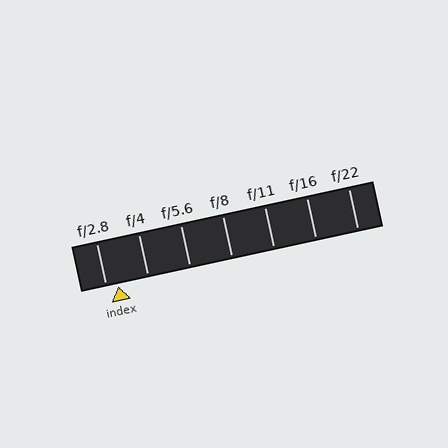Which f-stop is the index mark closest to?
The index mark is closest to f/2.8.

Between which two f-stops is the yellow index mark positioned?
The index mark is between f/2.8 and f/4.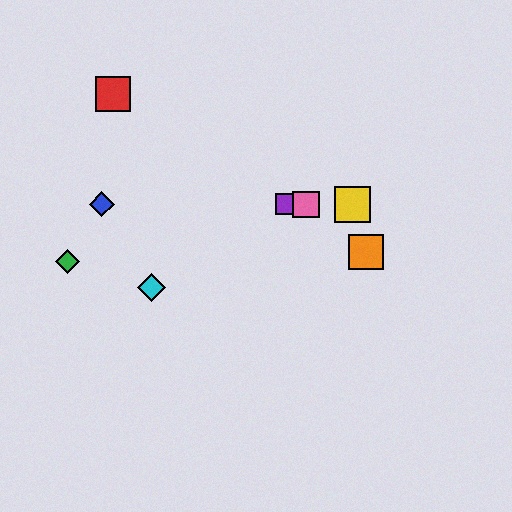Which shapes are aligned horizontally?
The blue diamond, the yellow square, the purple square, the pink square are aligned horizontally.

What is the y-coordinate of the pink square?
The pink square is at y≈204.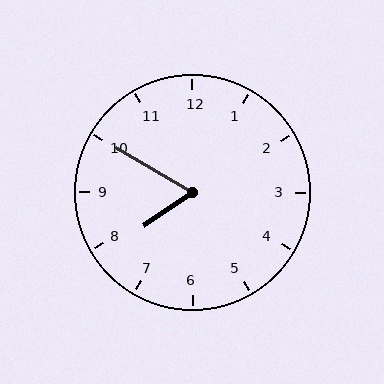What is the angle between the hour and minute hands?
Approximately 65 degrees.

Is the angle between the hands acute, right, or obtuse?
It is acute.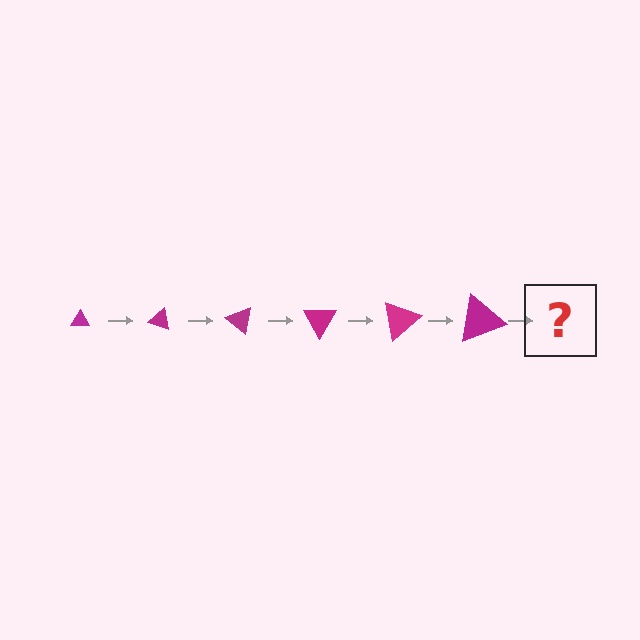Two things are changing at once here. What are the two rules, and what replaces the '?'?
The two rules are that the triangle grows larger each step and it rotates 20 degrees each step. The '?' should be a triangle, larger than the previous one and rotated 120 degrees from the start.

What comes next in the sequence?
The next element should be a triangle, larger than the previous one and rotated 120 degrees from the start.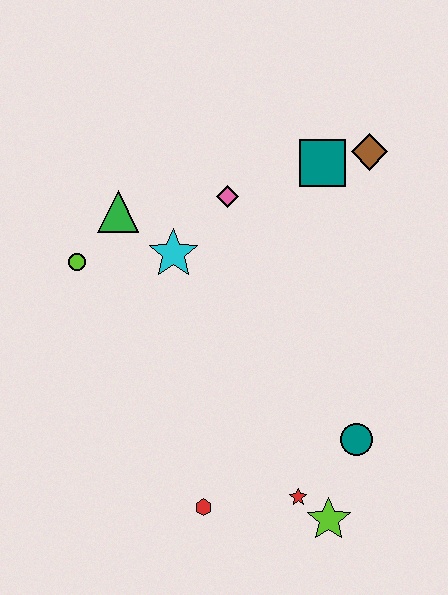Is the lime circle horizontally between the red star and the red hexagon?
No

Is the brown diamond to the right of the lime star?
Yes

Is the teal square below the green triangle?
No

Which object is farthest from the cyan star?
The lime star is farthest from the cyan star.